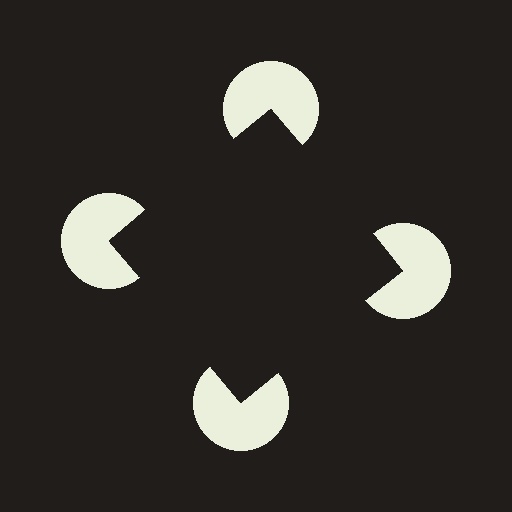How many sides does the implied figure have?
4 sides.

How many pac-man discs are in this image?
There are 4 — one at each vertex of the illusory square.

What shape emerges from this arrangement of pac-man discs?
An illusory square — its edges are inferred from the aligned wedge cuts in the pac-man discs, not physically drawn.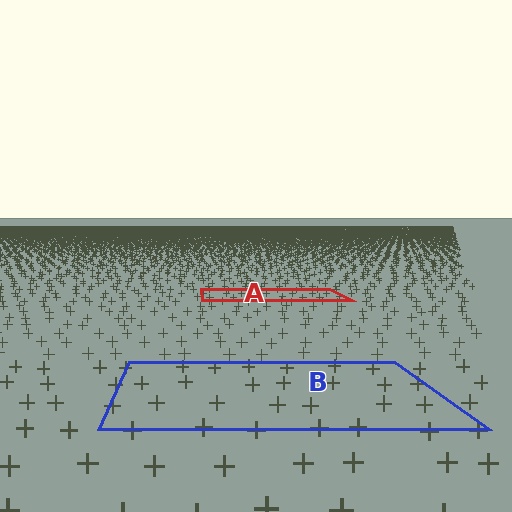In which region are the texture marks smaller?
The texture marks are smaller in region A, because it is farther away.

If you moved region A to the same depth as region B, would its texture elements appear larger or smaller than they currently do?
They would appear larger. At a closer depth, the same texture elements are projected at a bigger on-screen size.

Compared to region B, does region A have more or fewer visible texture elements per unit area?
Region A has more texture elements per unit area — they are packed more densely because it is farther away.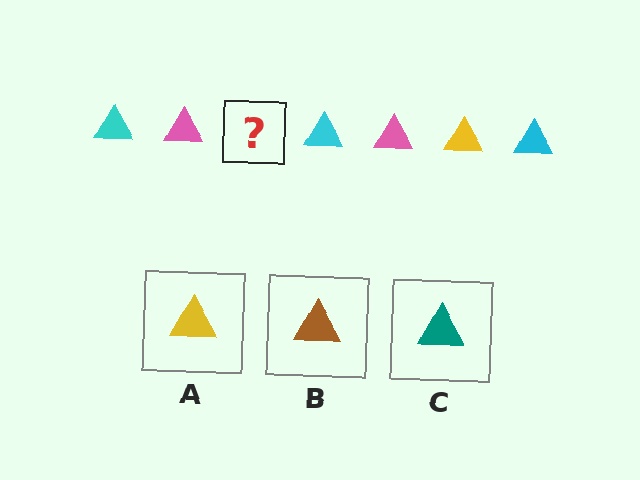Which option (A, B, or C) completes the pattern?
A.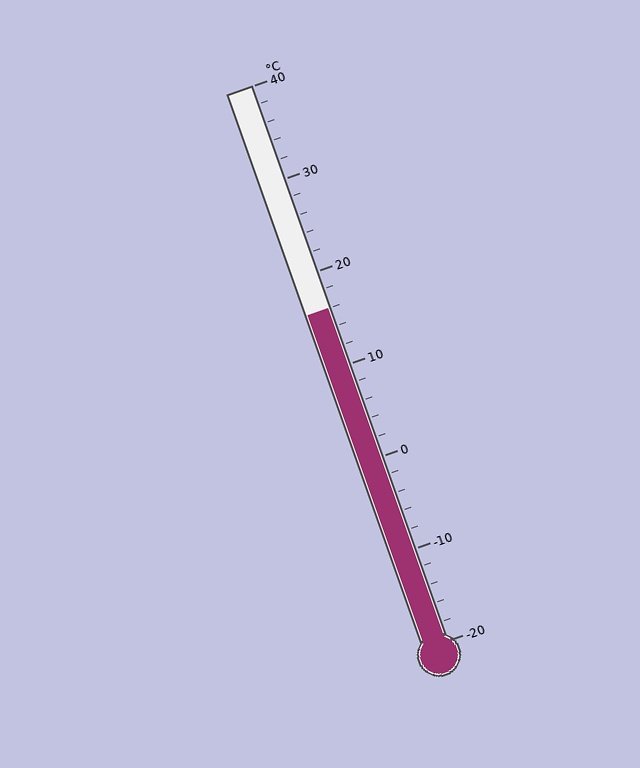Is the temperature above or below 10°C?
The temperature is above 10°C.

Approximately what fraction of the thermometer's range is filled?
The thermometer is filled to approximately 60% of its range.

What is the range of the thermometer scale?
The thermometer scale ranges from -20°C to 40°C.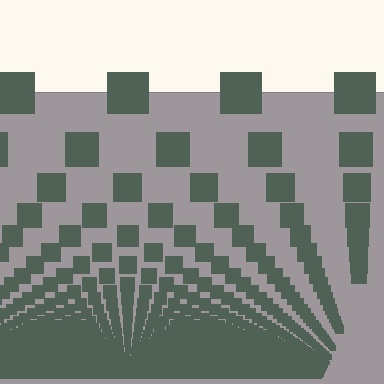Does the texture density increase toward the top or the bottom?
Density increases toward the bottom.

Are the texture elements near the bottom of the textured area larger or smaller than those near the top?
Smaller. The gradient is inverted — elements near the bottom are smaller and denser.